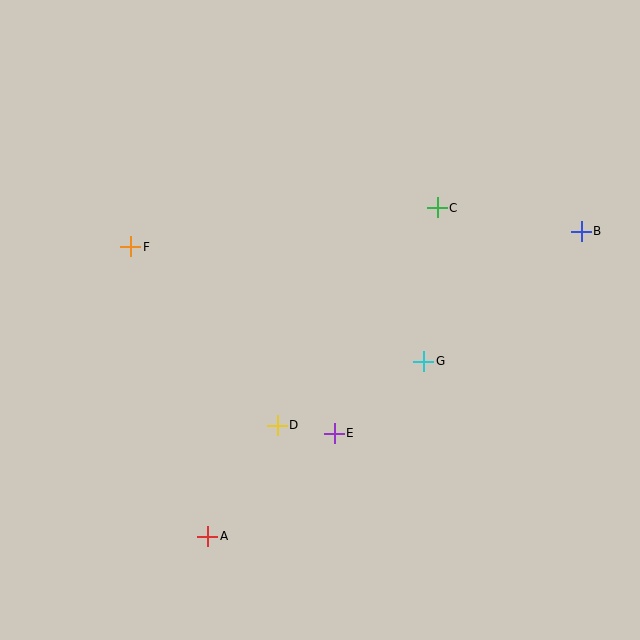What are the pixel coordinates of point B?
Point B is at (581, 231).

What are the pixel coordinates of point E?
Point E is at (334, 433).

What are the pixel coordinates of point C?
Point C is at (437, 208).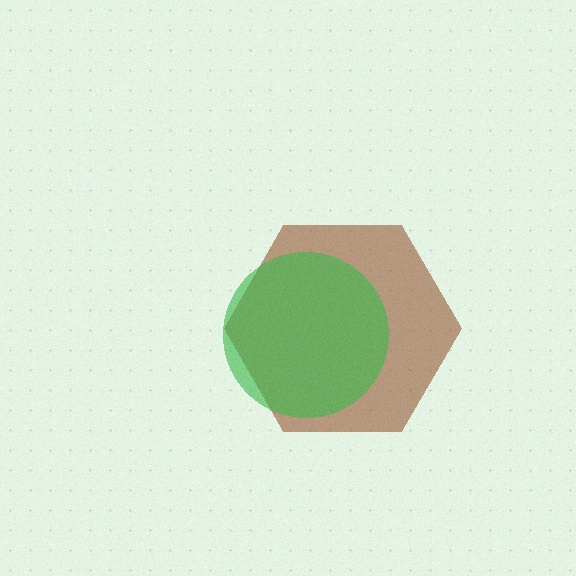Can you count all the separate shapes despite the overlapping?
Yes, there are 2 separate shapes.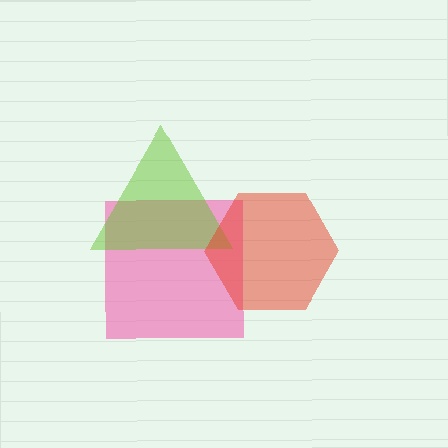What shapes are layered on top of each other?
The layered shapes are: a pink square, a lime triangle, a red hexagon.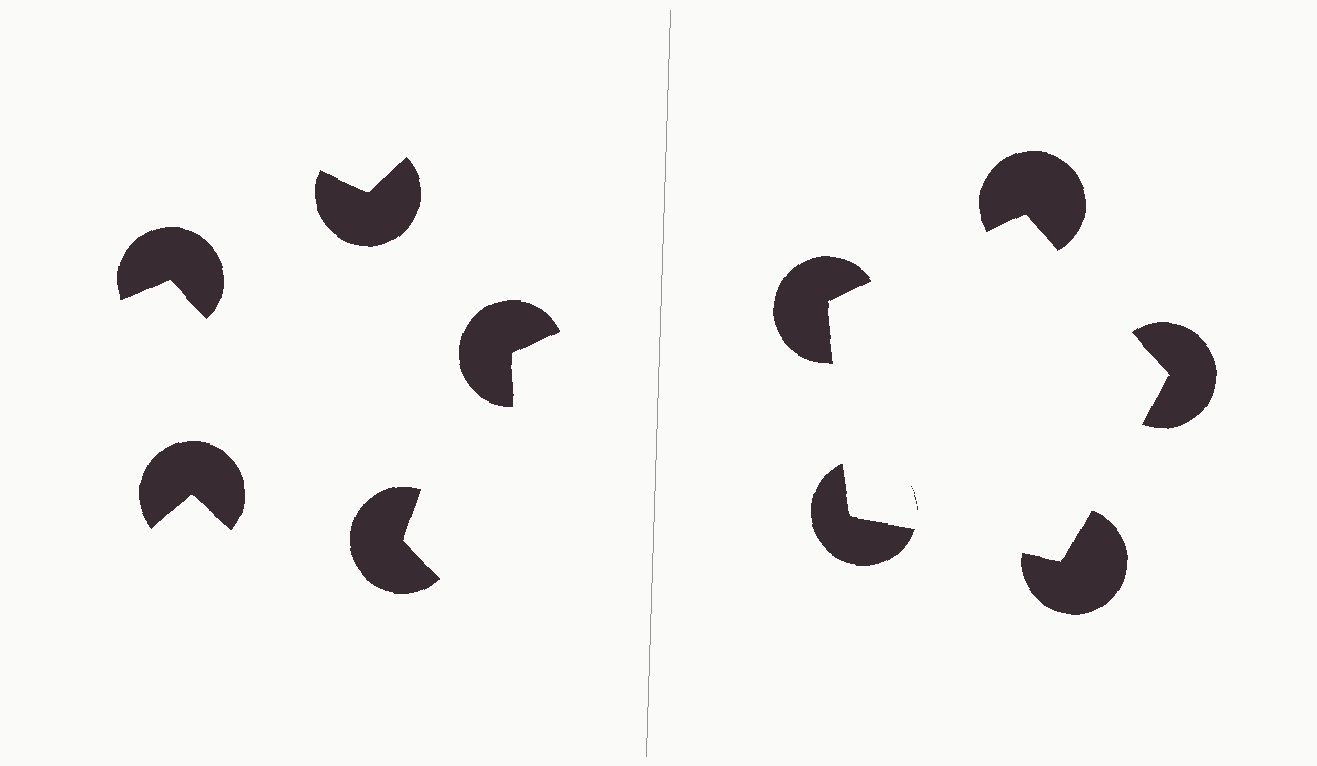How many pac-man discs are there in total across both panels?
10 — 5 on each side.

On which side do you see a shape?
An illusory pentagon appears on the right side. On the left side the wedge cuts are rotated, so no coherent shape forms.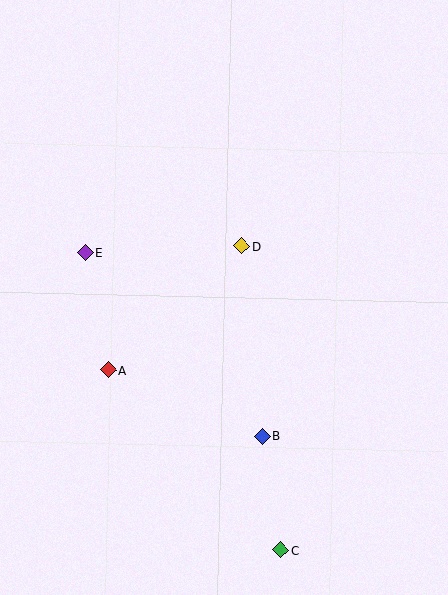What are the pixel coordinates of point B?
Point B is at (262, 436).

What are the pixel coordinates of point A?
Point A is at (108, 370).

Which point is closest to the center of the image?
Point D at (242, 246) is closest to the center.